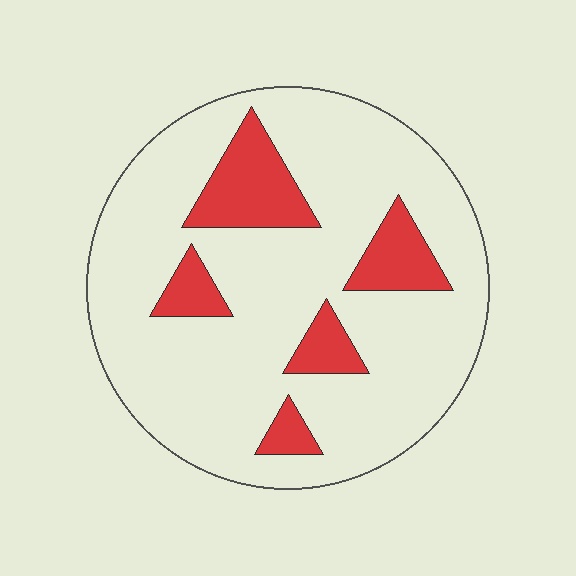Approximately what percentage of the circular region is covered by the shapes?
Approximately 20%.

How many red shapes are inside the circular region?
5.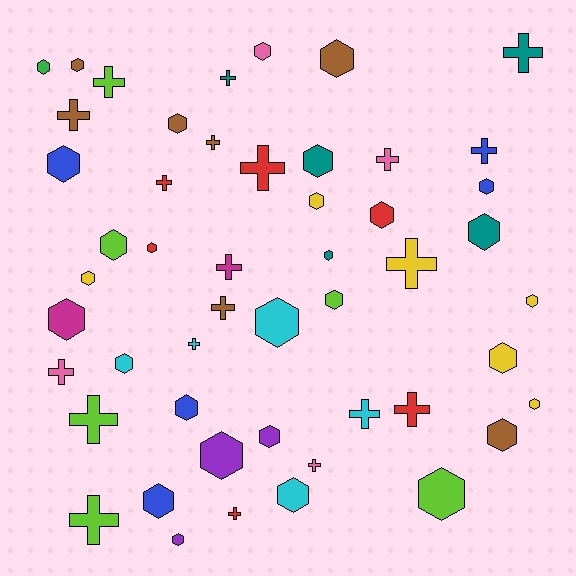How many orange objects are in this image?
There are no orange objects.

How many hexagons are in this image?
There are 30 hexagons.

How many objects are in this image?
There are 50 objects.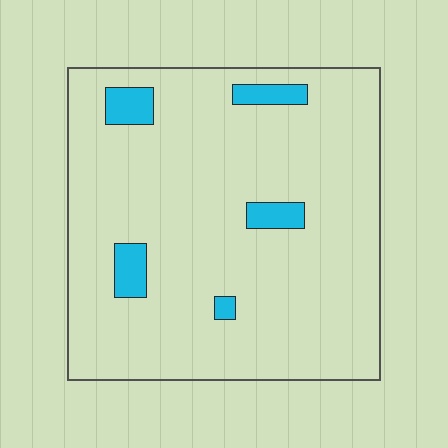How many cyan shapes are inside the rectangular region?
5.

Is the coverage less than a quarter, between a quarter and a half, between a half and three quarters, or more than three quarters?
Less than a quarter.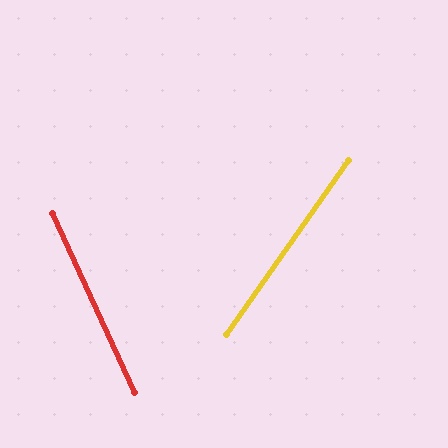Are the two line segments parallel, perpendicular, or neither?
Neither parallel nor perpendicular — they differ by about 60°.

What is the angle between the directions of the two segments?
Approximately 60 degrees.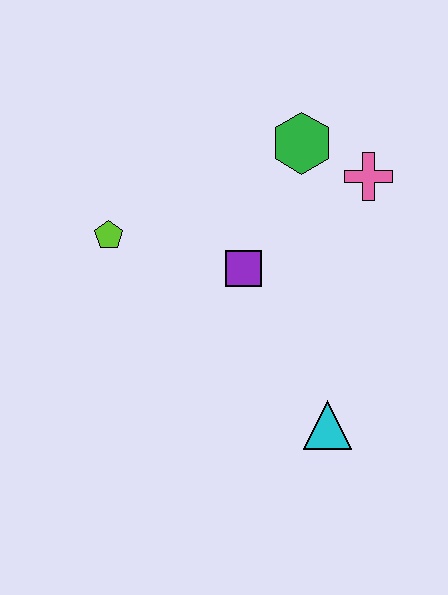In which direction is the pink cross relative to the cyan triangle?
The pink cross is above the cyan triangle.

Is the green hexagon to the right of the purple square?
Yes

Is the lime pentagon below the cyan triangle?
No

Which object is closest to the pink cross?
The green hexagon is closest to the pink cross.